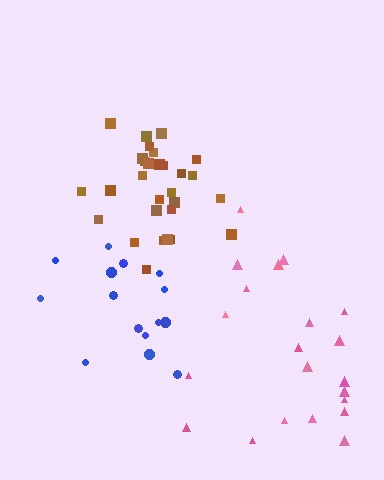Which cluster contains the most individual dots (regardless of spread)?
Brown (29).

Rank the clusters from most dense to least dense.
brown, blue, pink.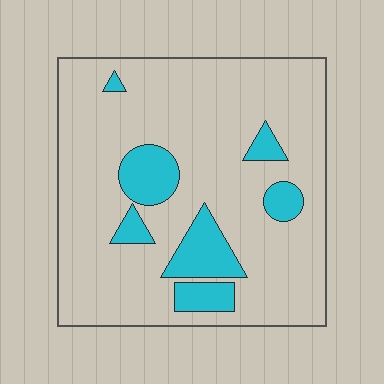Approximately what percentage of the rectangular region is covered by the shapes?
Approximately 15%.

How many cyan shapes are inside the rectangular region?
7.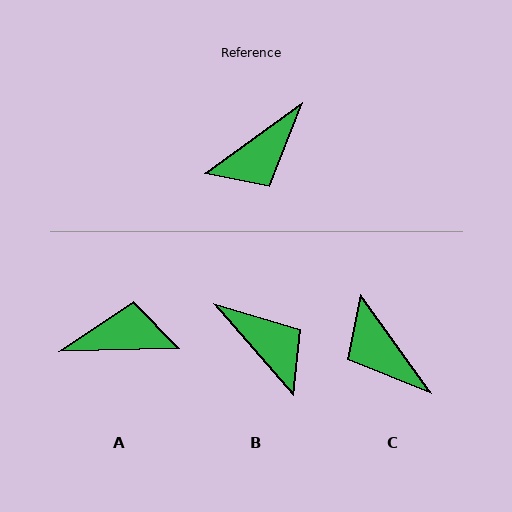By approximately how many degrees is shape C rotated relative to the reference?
Approximately 90 degrees clockwise.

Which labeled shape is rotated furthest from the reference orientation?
A, about 145 degrees away.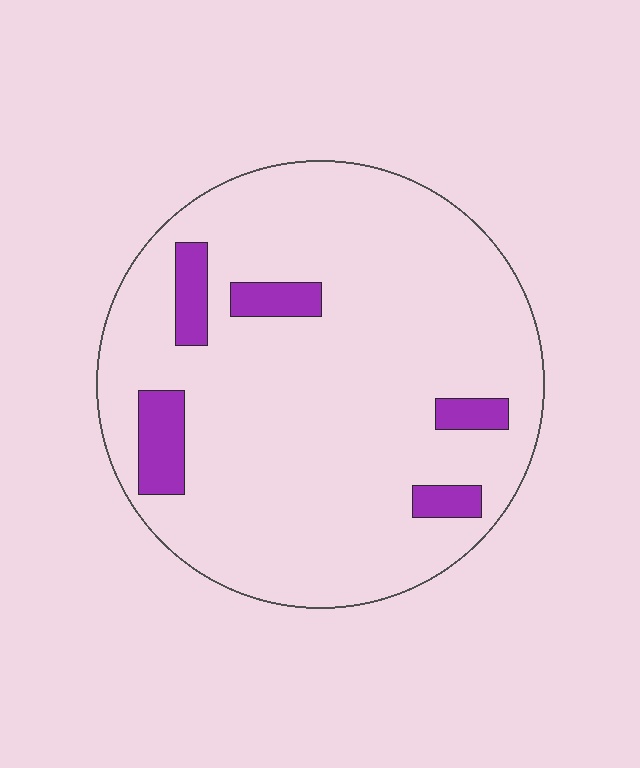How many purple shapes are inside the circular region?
5.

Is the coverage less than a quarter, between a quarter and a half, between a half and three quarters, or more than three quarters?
Less than a quarter.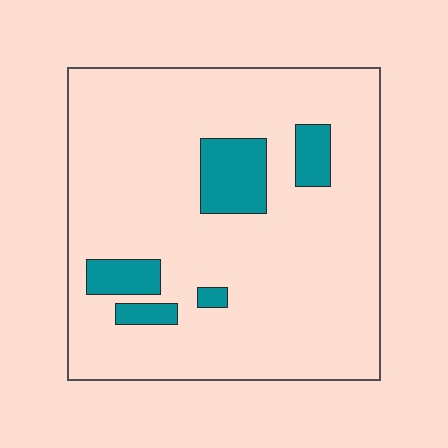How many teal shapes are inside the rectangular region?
5.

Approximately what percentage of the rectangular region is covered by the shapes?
Approximately 10%.